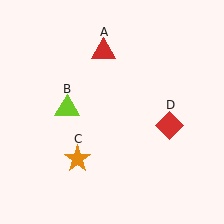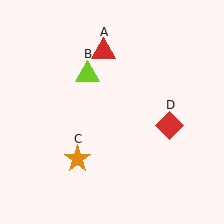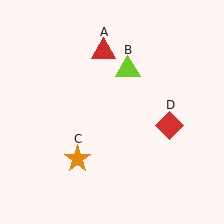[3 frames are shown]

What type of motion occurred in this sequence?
The lime triangle (object B) rotated clockwise around the center of the scene.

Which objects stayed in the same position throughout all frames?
Red triangle (object A) and orange star (object C) and red diamond (object D) remained stationary.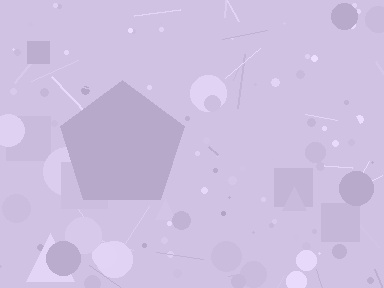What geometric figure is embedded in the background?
A pentagon is embedded in the background.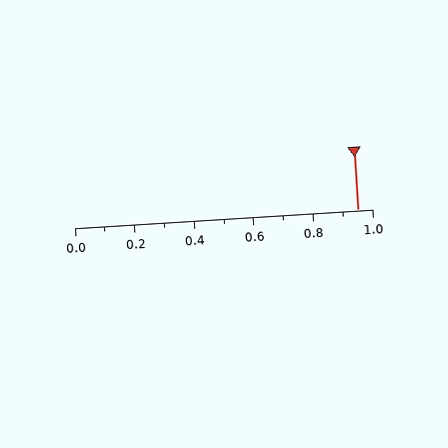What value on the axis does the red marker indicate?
The marker indicates approximately 0.95.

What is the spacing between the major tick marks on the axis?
The major ticks are spaced 0.2 apart.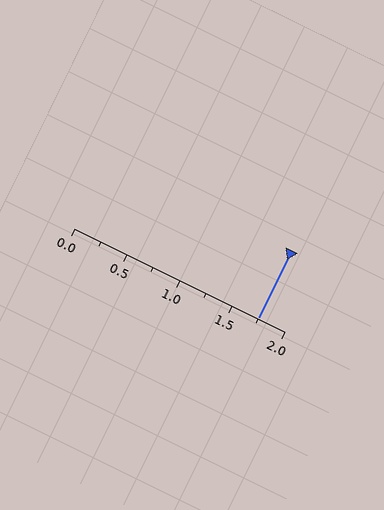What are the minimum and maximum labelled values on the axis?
The axis runs from 0.0 to 2.0.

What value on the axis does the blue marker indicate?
The marker indicates approximately 1.75.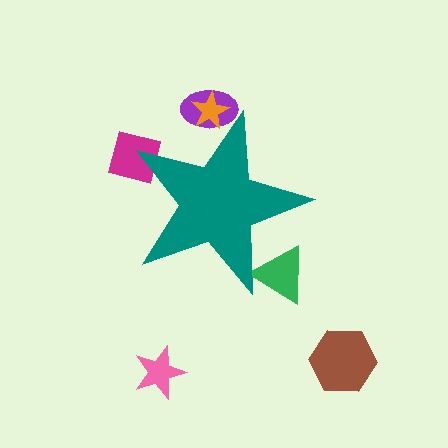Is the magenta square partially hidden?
Yes, the magenta square is partially hidden behind the teal star.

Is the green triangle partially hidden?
Yes, the green triangle is partially hidden behind the teal star.